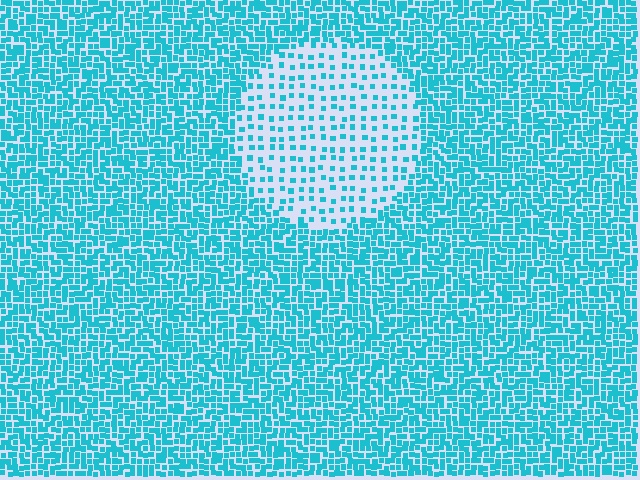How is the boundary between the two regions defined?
The boundary is defined by a change in element density (approximately 2.7x ratio). All elements are the same color, size, and shape.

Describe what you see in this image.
The image contains small cyan elements arranged at two different densities. A circle-shaped region is visible where the elements are less densely packed than the surrounding area.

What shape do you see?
I see a circle.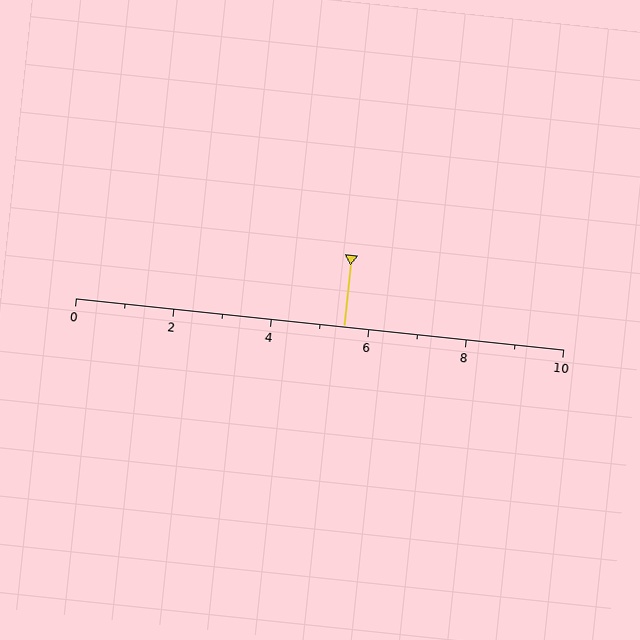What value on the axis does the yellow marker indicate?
The marker indicates approximately 5.5.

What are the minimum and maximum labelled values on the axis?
The axis runs from 0 to 10.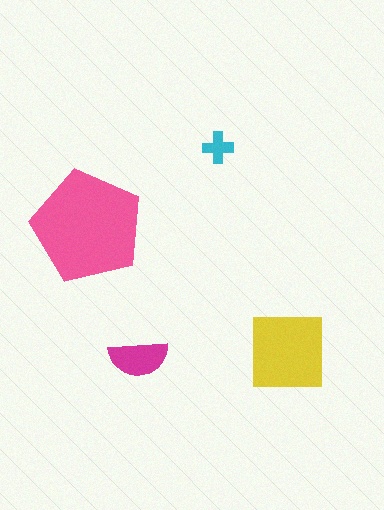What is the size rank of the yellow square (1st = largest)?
2nd.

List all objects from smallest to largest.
The cyan cross, the magenta semicircle, the yellow square, the pink pentagon.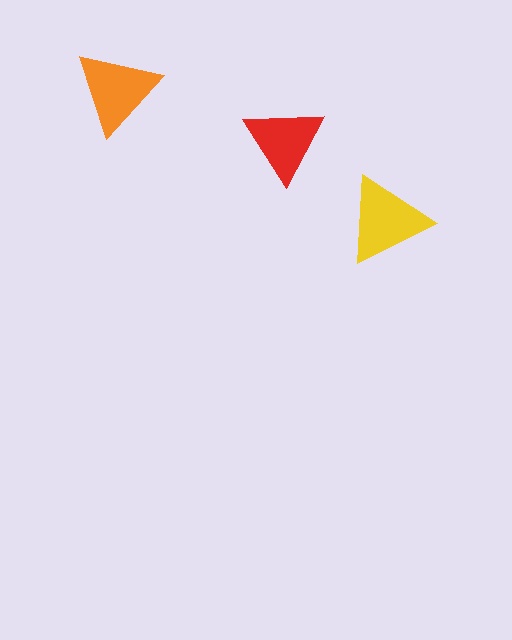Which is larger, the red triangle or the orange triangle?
The orange one.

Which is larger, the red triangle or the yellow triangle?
The yellow one.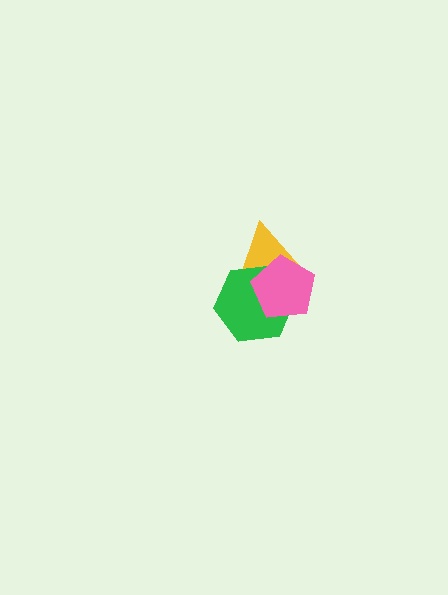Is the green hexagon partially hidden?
Yes, it is partially covered by another shape.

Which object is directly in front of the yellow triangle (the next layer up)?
The green hexagon is directly in front of the yellow triangle.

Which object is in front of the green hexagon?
The pink pentagon is in front of the green hexagon.